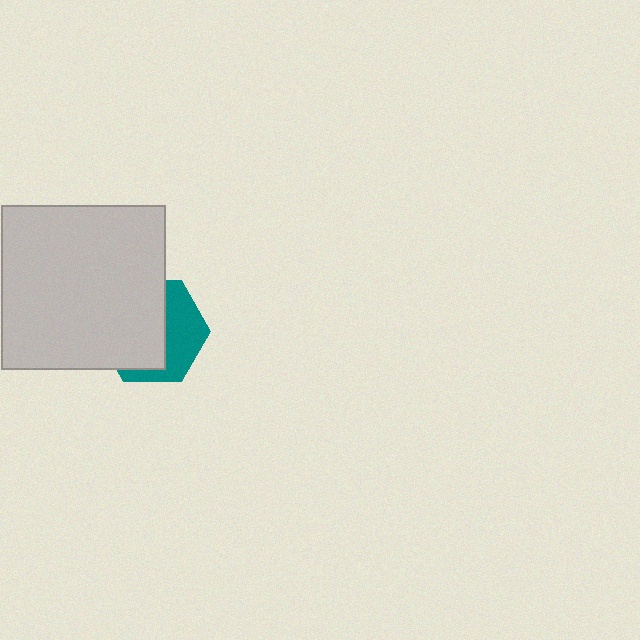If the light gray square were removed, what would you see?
You would see the complete teal hexagon.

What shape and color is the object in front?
The object in front is a light gray square.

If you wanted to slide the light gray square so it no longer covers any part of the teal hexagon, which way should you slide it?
Slide it left — that is the most direct way to separate the two shapes.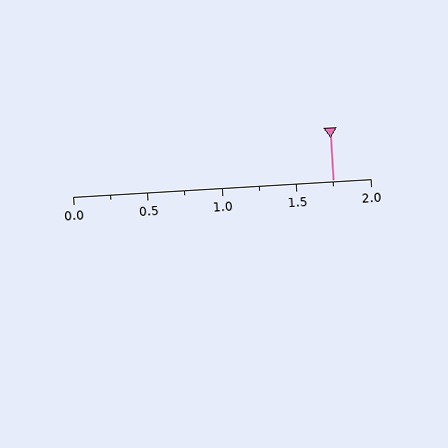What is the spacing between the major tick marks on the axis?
The major ticks are spaced 0.5 apart.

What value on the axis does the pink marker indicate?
The marker indicates approximately 1.75.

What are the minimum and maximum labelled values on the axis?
The axis runs from 0.0 to 2.0.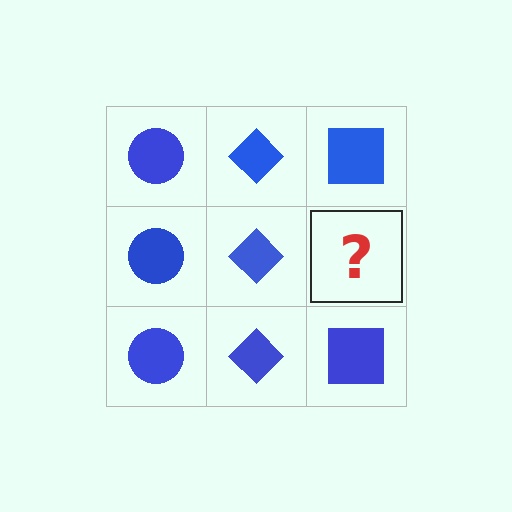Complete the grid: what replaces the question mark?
The question mark should be replaced with a blue square.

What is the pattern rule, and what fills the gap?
The rule is that each column has a consistent shape. The gap should be filled with a blue square.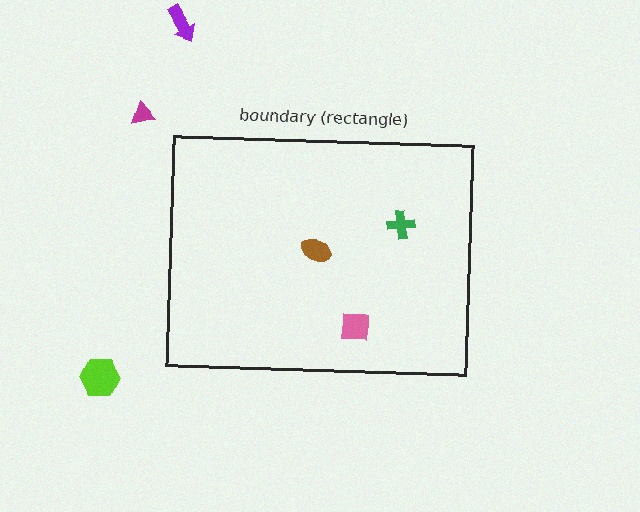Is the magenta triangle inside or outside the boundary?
Outside.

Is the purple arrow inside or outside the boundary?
Outside.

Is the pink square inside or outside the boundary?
Inside.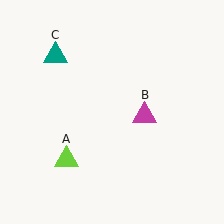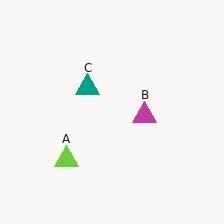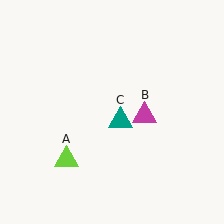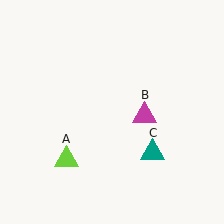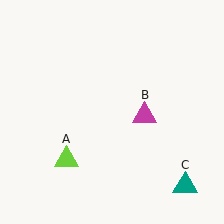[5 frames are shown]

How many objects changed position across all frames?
1 object changed position: teal triangle (object C).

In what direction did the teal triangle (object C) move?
The teal triangle (object C) moved down and to the right.